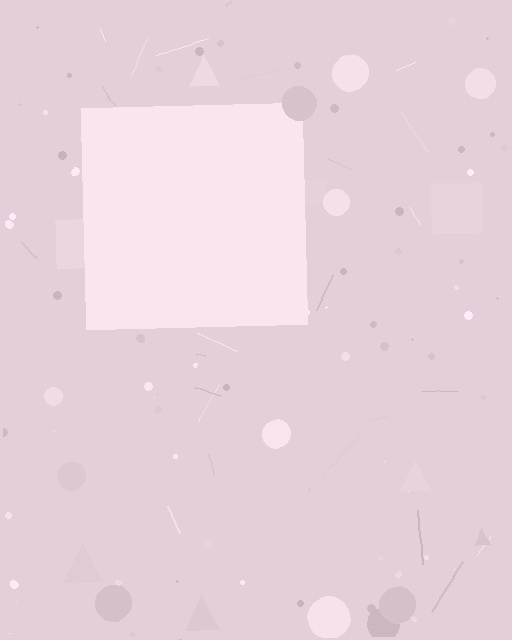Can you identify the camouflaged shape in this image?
The camouflaged shape is a square.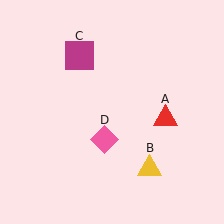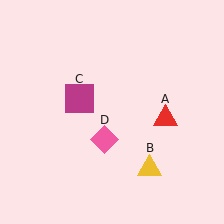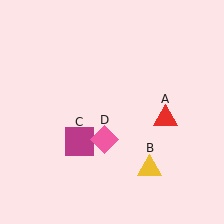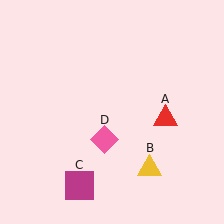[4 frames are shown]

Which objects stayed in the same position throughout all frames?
Red triangle (object A) and yellow triangle (object B) and pink diamond (object D) remained stationary.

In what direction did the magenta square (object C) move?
The magenta square (object C) moved down.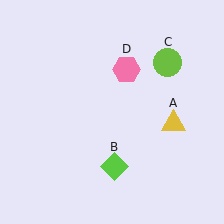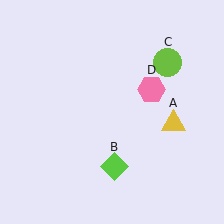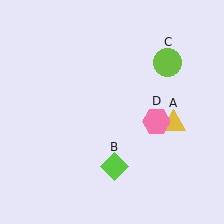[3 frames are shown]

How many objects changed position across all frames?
1 object changed position: pink hexagon (object D).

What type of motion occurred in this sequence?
The pink hexagon (object D) rotated clockwise around the center of the scene.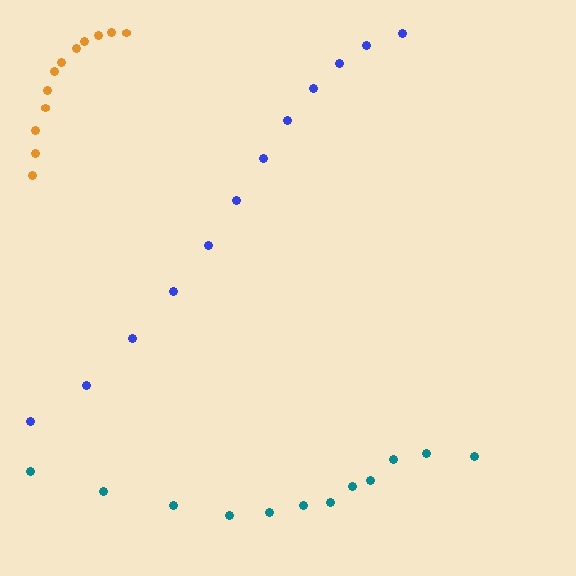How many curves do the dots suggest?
There are 3 distinct paths.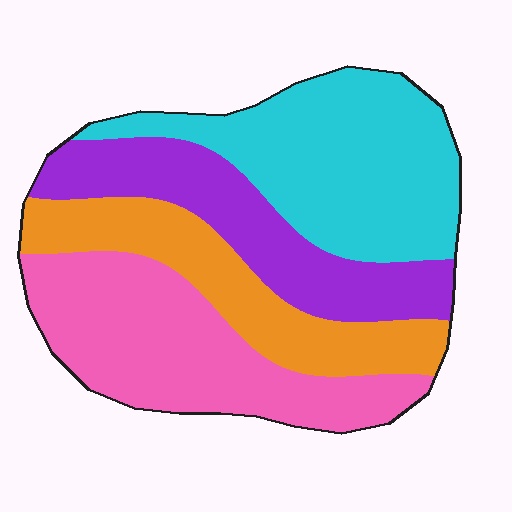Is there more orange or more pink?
Pink.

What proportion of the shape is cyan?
Cyan covers around 30% of the shape.